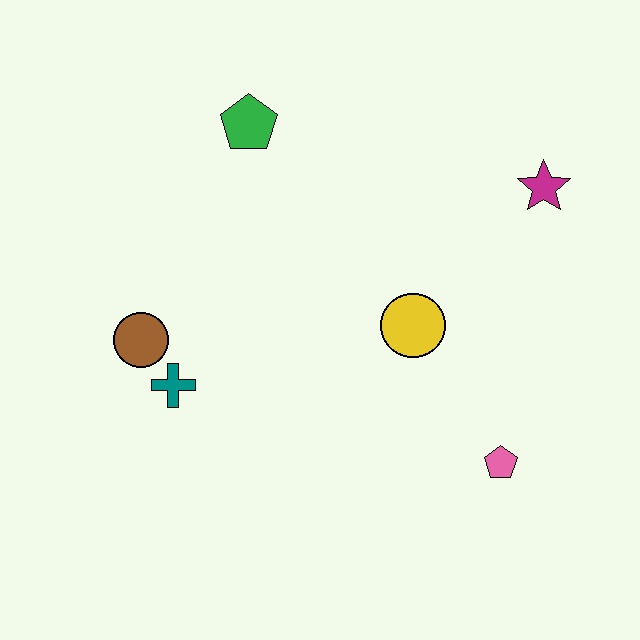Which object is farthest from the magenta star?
The brown circle is farthest from the magenta star.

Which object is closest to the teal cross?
The brown circle is closest to the teal cross.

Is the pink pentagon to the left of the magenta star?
Yes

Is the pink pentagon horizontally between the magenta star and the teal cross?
Yes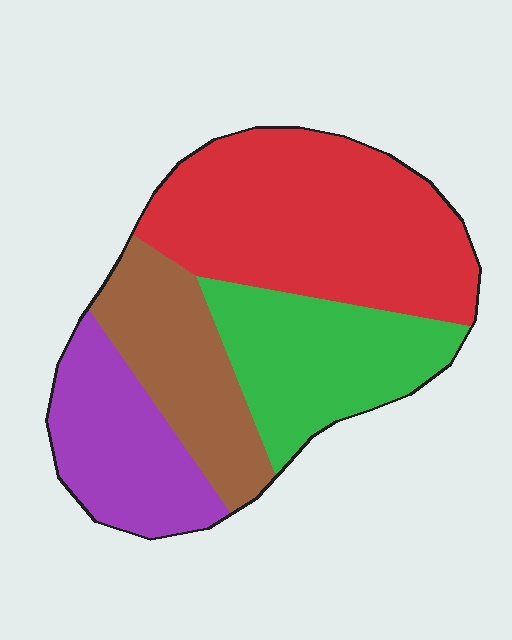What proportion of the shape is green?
Green covers 23% of the shape.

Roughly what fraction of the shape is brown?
Brown covers around 20% of the shape.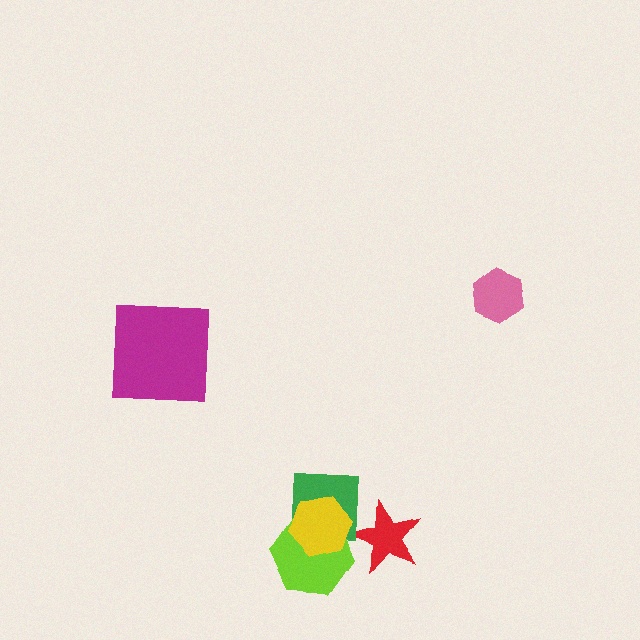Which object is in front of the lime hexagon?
The yellow hexagon is in front of the lime hexagon.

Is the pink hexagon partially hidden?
No, no other shape covers it.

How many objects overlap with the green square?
2 objects overlap with the green square.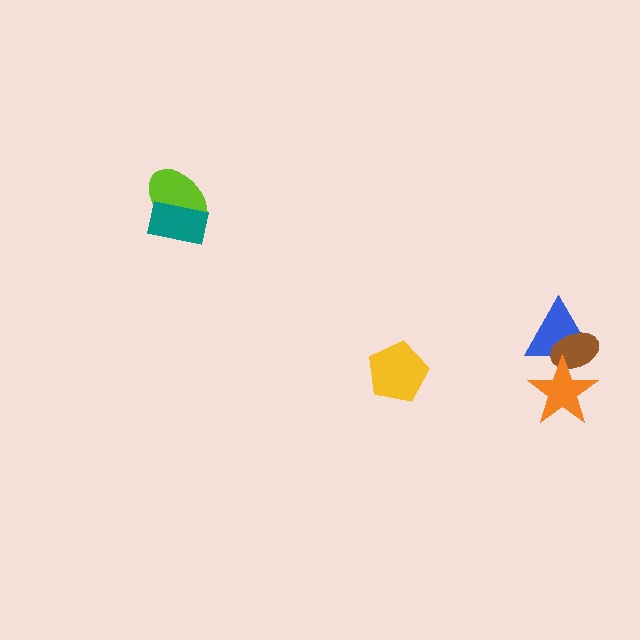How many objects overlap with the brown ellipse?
2 objects overlap with the brown ellipse.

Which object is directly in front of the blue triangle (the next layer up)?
The brown ellipse is directly in front of the blue triangle.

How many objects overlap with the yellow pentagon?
0 objects overlap with the yellow pentagon.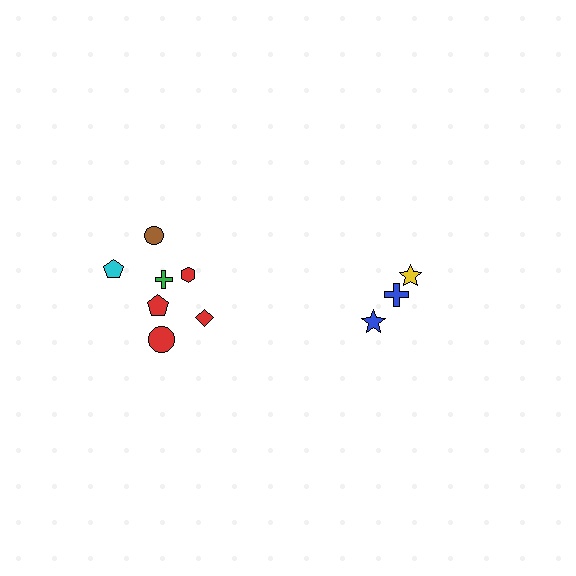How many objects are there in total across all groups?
There are 10 objects.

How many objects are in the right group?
There are 3 objects.